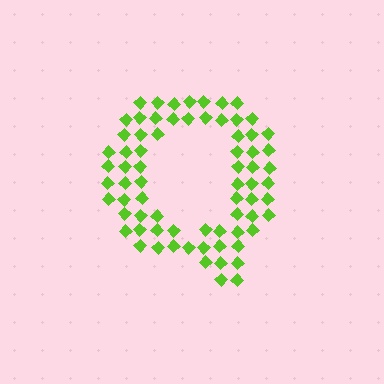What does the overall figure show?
The overall figure shows the letter Q.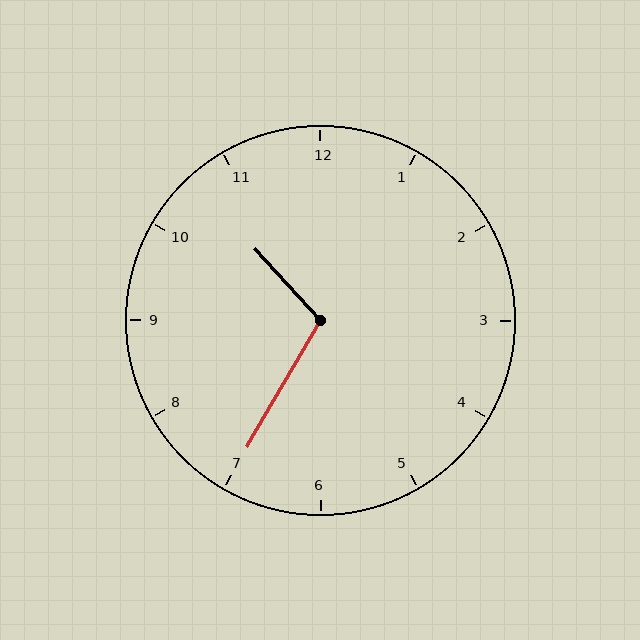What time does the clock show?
10:35.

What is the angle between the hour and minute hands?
Approximately 108 degrees.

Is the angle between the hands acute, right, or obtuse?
It is obtuse.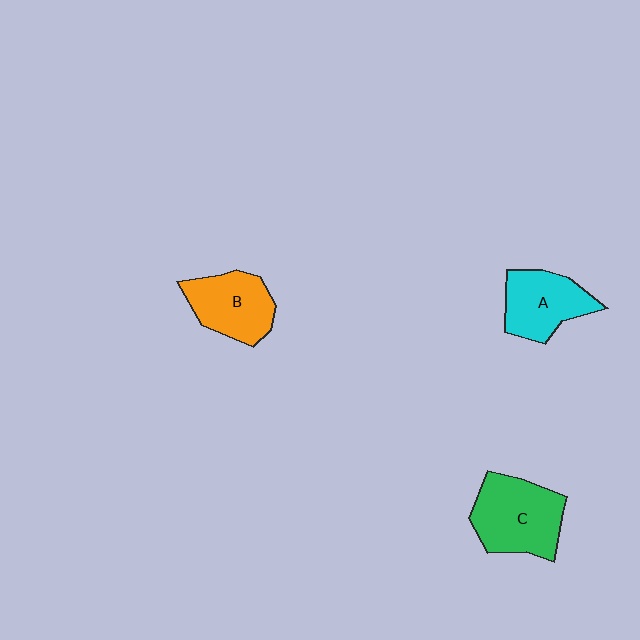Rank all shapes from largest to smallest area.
From largest to smallest: C (green), B (orange), A (cyan).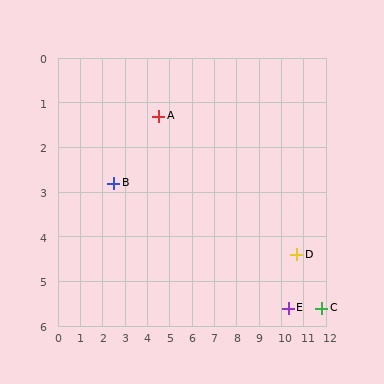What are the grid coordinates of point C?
Point C is at approximately (11.8, 5.6).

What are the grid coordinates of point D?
Point D is at approximately (10.7, 4.4).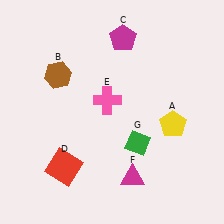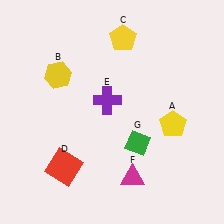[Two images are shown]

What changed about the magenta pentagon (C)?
In Image 1, C is magenta. In Image 2, it changed to yellow.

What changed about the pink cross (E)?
In Image 1, E is pink. In Image 2, it changed to purple.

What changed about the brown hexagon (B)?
In Image 1, B is brown. In Image 2, it changed to yellow.